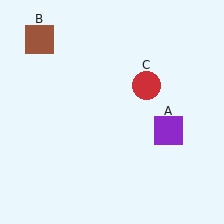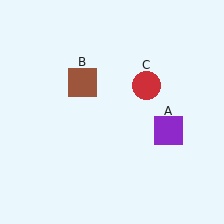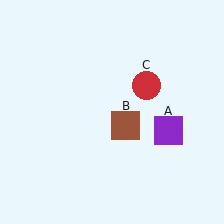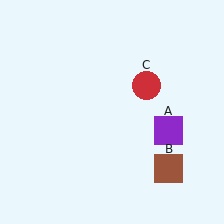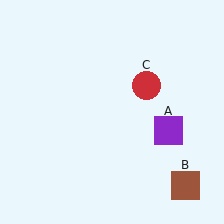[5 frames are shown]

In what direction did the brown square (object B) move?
The brown square (object B) moved down and to the right.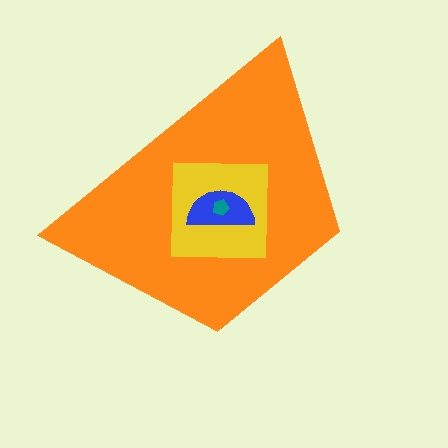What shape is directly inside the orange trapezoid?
The yellow square.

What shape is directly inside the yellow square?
The blue semicircle.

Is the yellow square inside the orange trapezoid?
Yes.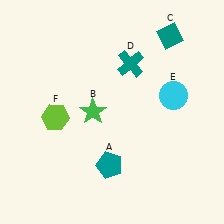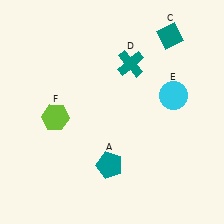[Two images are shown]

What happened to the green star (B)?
The green star (B) was removed in Image 2. It was in the top-left area of Image 1.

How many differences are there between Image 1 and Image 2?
There is 1 difference between the two images.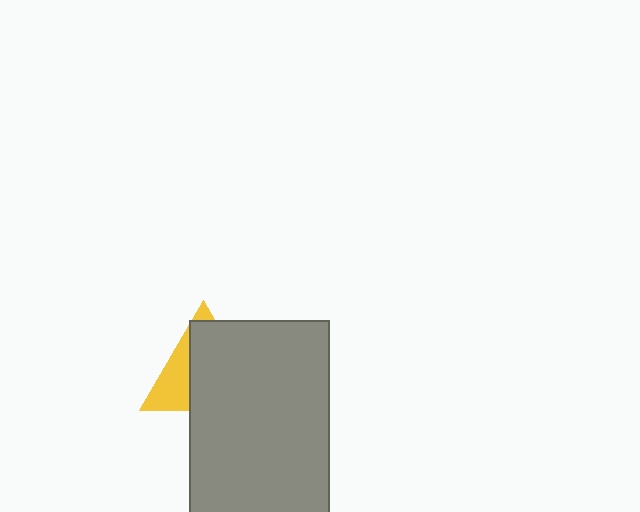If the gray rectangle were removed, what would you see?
You would see the complete yellow triangle.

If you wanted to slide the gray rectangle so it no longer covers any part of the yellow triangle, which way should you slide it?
Slide it toward the lower-right — that is the most direct way to separate the two shapes.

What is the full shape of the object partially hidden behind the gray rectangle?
The partially hidden object is a yellow triangle.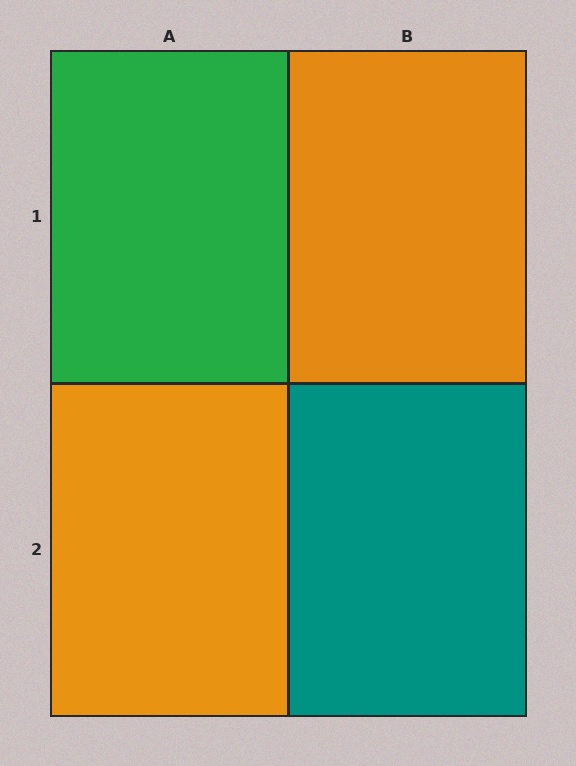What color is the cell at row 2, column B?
Teal.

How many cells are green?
1 cell is green.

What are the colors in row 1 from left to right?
Green, orange.